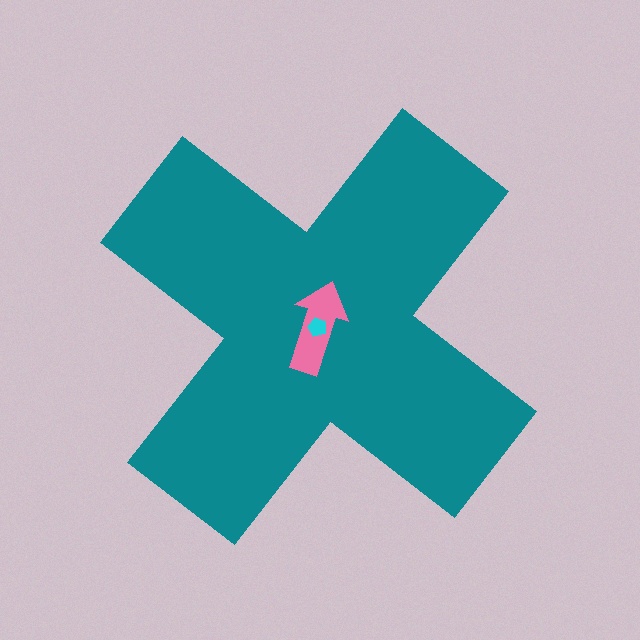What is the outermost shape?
The teal cross.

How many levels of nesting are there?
3.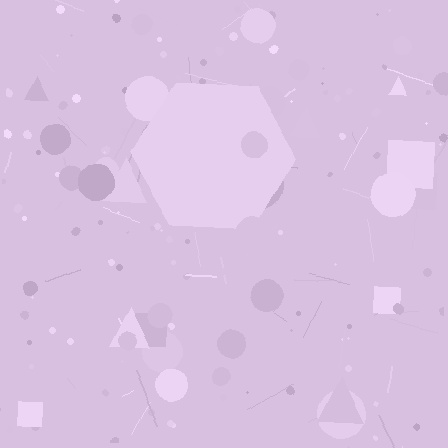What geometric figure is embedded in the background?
A hexagon is embedded in the background.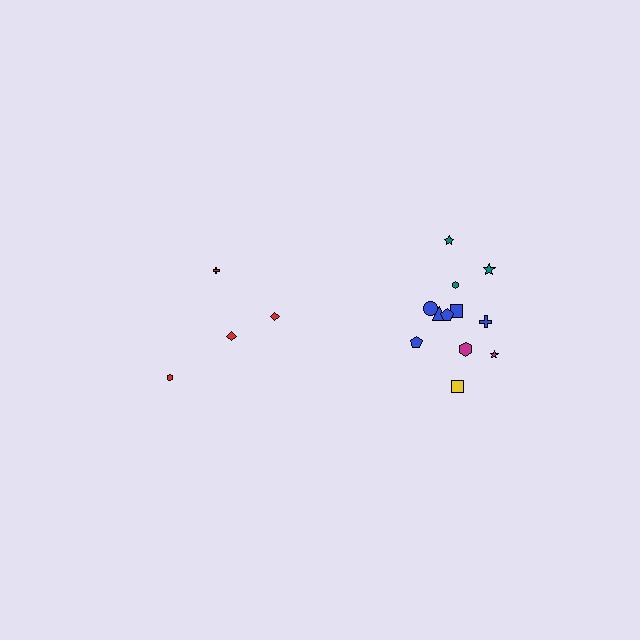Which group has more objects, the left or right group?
The right group.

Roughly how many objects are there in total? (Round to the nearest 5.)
Roughly 15 objects in total.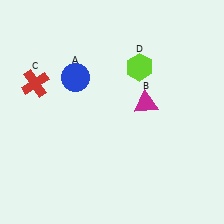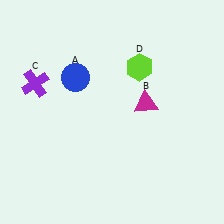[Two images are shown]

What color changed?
The cross (C) changed from red in Image 1 to purple in Image 2.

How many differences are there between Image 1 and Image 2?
There is 1 difference between the two images.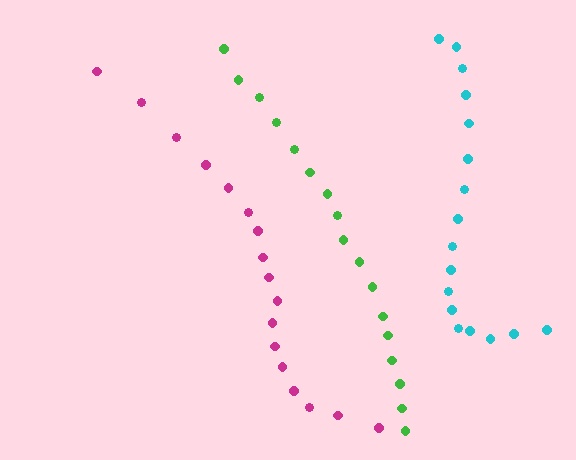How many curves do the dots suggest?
There are 3 distinct paths.